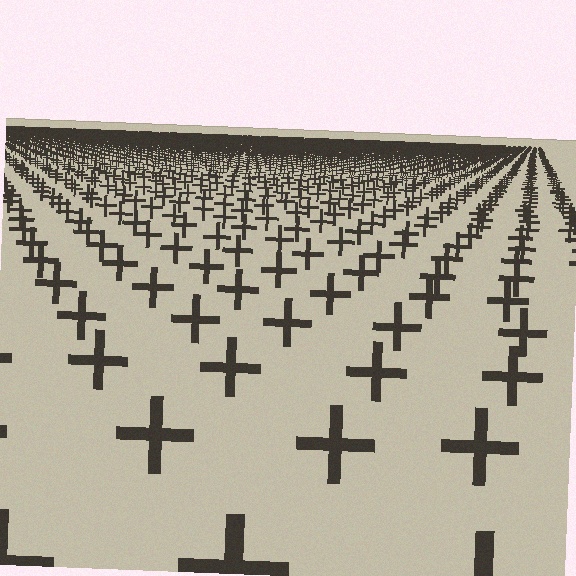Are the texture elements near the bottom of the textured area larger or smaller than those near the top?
Larger. Near the bottom, elements are closer to the viewer and appear at a bigger on-screen size.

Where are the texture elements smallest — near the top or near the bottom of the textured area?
Near the top.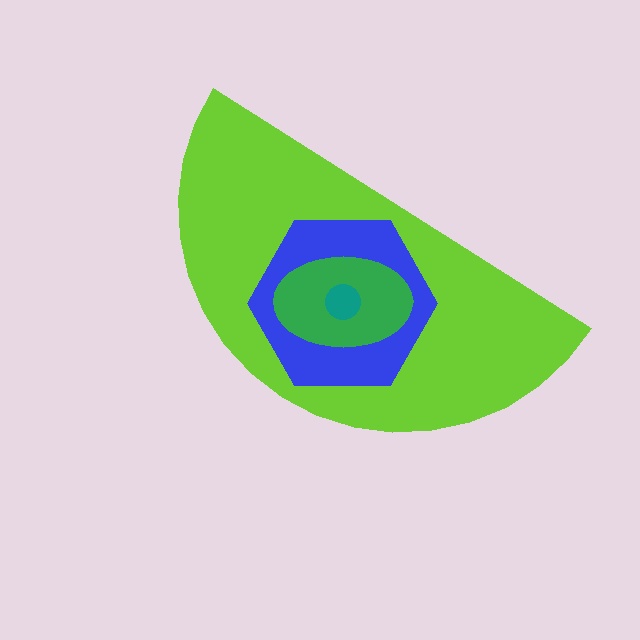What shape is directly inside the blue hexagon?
The green ellipse.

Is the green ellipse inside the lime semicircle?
Yes.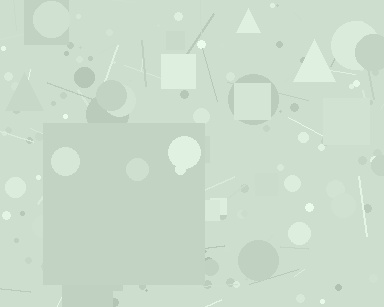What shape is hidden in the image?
A square is hidden in the image.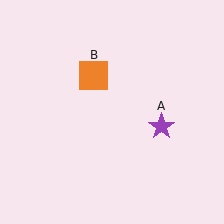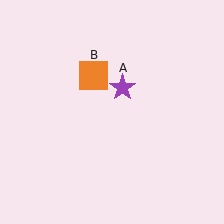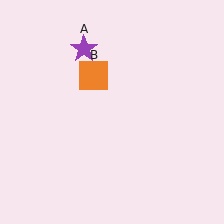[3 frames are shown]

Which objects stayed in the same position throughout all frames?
Orange square (object B) remained stationary.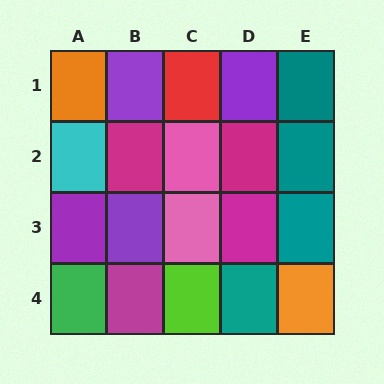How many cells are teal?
4 cells are teal.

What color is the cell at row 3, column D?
Magenta.